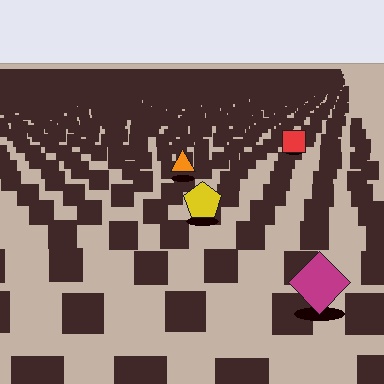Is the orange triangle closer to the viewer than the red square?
Yes. The orange triangle is closer — you can tell from the texture gradient: the ground texture is coarser near it.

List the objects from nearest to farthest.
From nearest to farthest: the magenta diamond, the yellow pentagon, the orange triangle, the red square.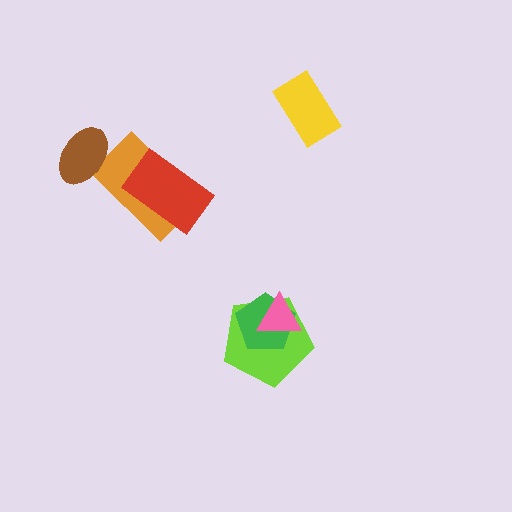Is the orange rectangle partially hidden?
Yes, it is partially covered by another shape.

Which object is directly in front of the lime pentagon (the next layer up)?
The green pentagon is directly in front of the lime pentagon.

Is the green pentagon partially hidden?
Yes, it is partially covered by another shape.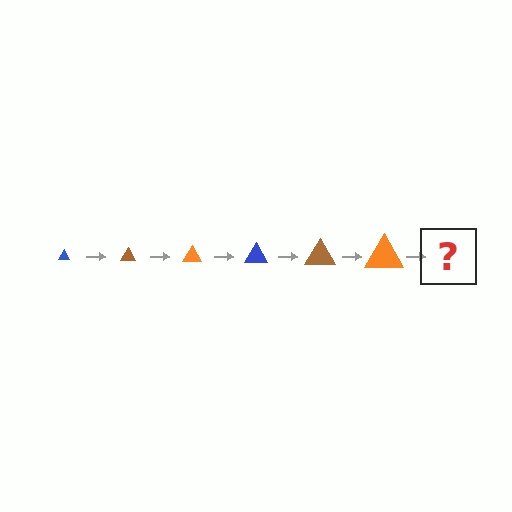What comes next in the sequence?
The next element should be a blue triangle, larger than the previous one.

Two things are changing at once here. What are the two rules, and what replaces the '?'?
The two rules are that the triangle grows larger each step and the color cycles through blue, brown, and orange. The '?' should be a blue triangle, larger than the previous one.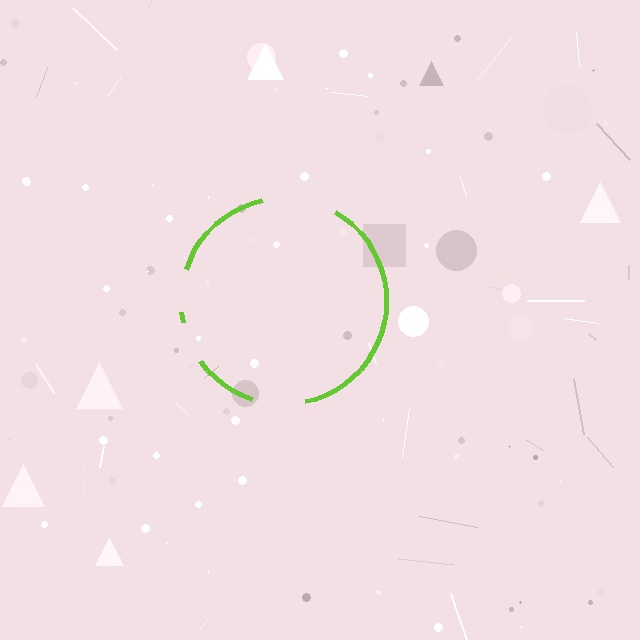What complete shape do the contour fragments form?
The contour fragments form a circle.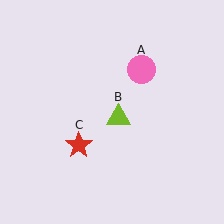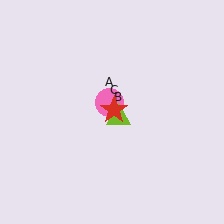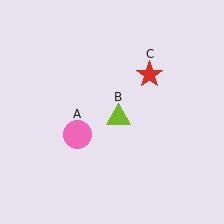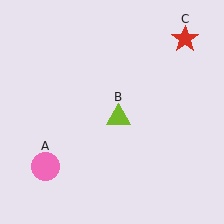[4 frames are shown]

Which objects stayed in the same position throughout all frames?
Lime triangle (object B) remained stationary.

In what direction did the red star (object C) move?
The red star (object C) moved up and to the right.